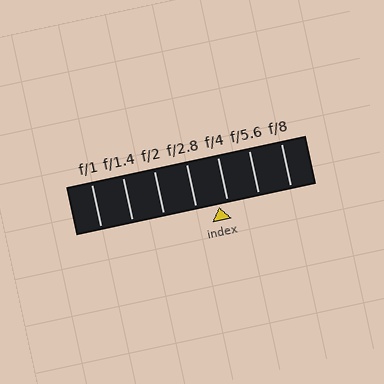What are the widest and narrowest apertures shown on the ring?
The widest aperture shown is f/1 and the narrowest is f/8.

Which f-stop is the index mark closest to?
The index mark is closest to f/4.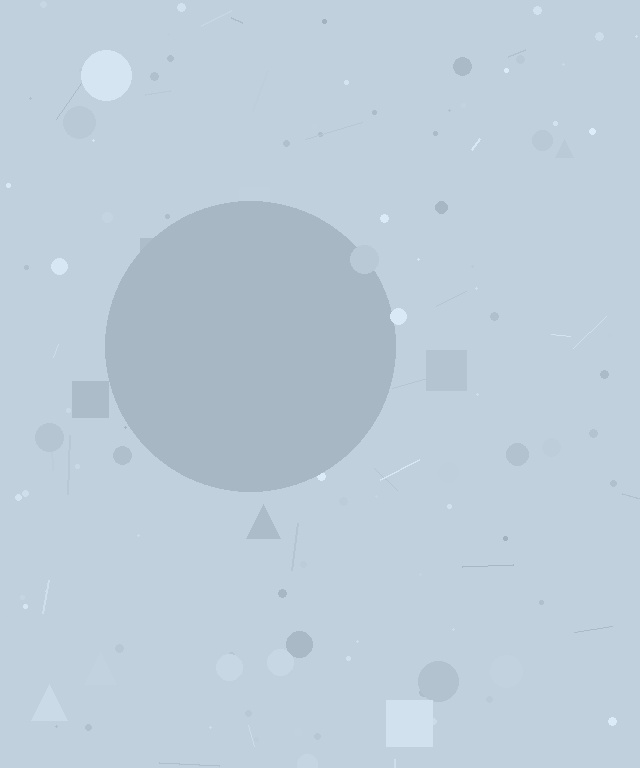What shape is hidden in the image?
A circle is hidden in the image.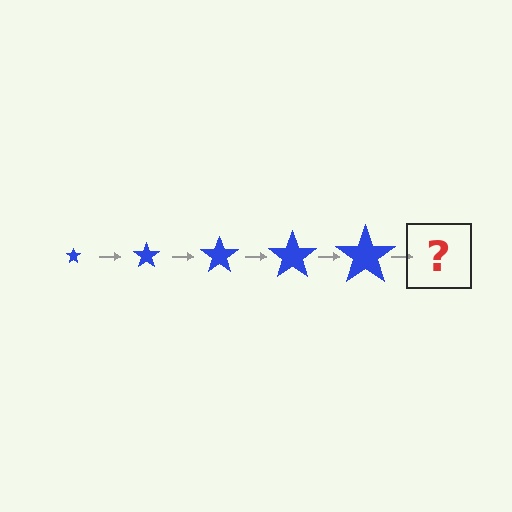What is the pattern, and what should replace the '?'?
The pattern is that the star gets progressively larger each step. The '?' should be a blue star, larger than the previous one.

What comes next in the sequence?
The next element should be a blue star, larger than the previous one.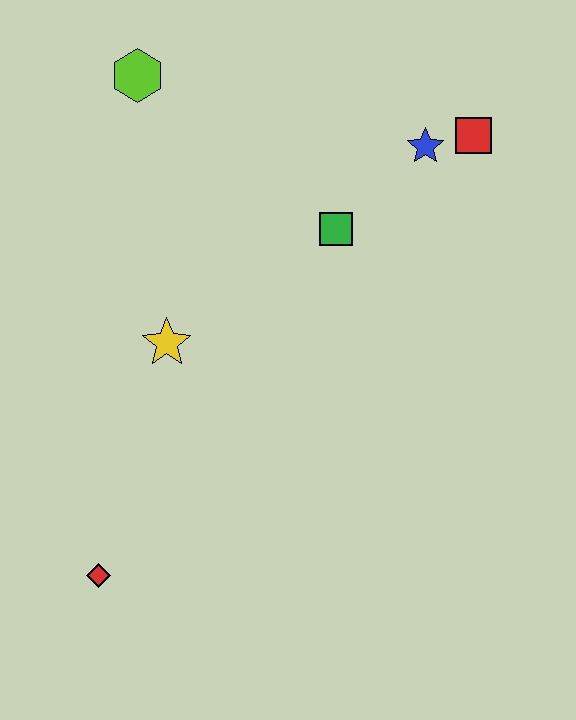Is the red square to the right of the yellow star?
Yes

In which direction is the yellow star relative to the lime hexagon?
The yellow star is below the lime hexagon.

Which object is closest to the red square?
The blue star is closest to the red square.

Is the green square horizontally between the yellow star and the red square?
Yes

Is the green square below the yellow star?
No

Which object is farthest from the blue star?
The red diamond is farthest from the blue star.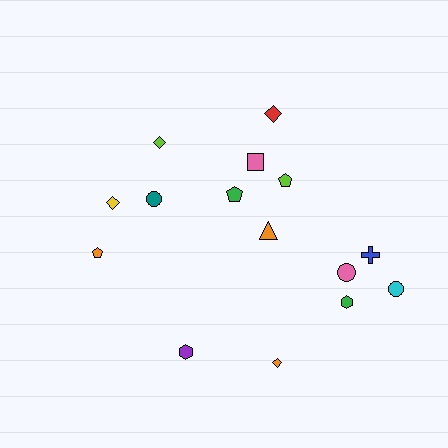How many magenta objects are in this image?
There are no magenta objects.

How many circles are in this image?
There are 3 circles.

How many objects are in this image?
There are 15 objects.